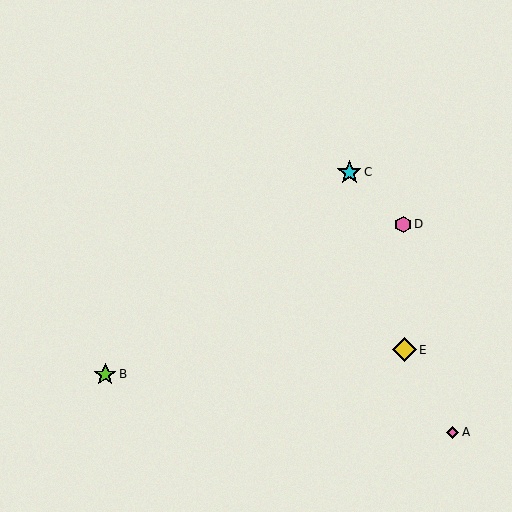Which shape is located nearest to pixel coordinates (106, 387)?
The lime star (labeled B) at (105, 375) is nearest to that location.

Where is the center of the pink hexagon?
The center of the pink hexagon is at (403, 224).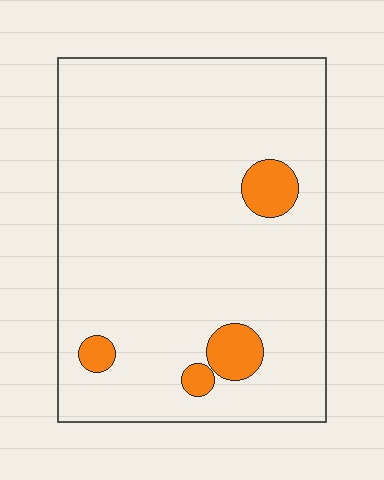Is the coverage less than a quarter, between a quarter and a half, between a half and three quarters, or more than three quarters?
Less than a quarter.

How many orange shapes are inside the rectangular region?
4.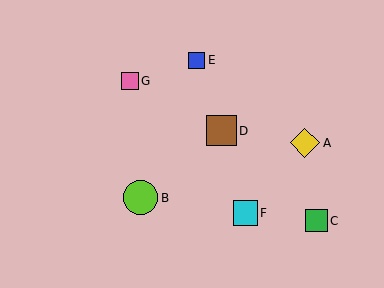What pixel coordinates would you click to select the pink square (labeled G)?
Click at (130, 81) to select the pink square G.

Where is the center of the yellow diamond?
The center of the yellow diamond is at (305, 143).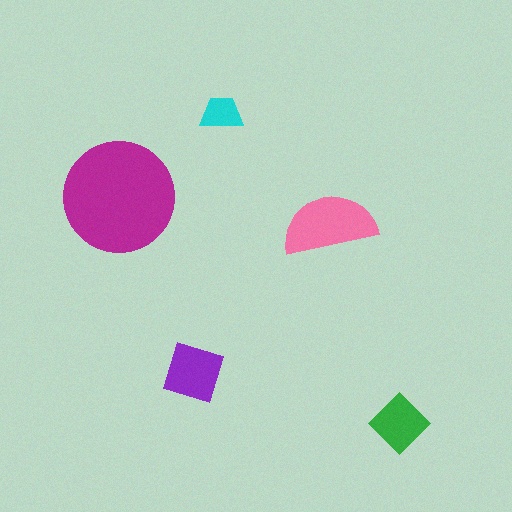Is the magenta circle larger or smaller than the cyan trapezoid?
Larger.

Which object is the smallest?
The cyan trapezoid.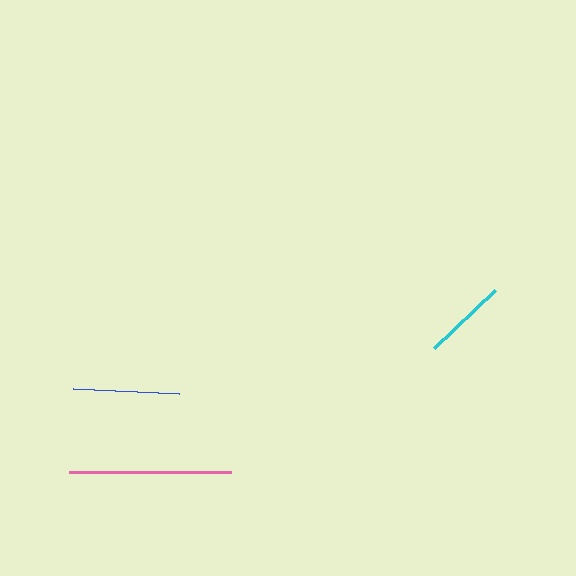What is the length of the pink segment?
The pink segment is approximately 162 pixels long.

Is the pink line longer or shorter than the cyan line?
The pink line is longer than the cyan line.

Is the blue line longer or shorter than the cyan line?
The blue line is longer than the cyan line.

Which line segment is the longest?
The pink line is the longest at approximately 162 pixels.